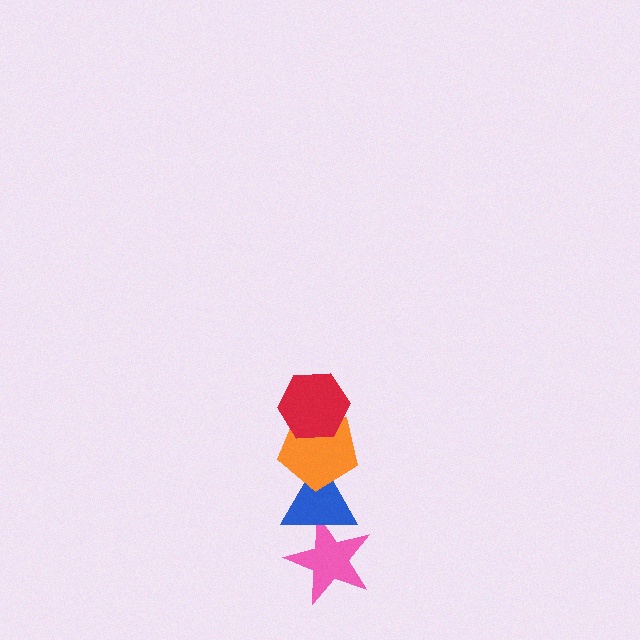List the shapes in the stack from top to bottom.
From top to bottom: the red hexagon, the orange pentagon, the blue triangle, the pink star.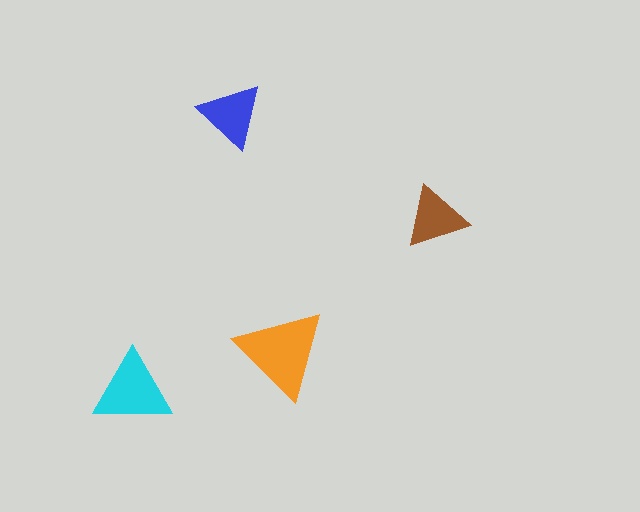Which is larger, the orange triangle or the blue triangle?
The orange one.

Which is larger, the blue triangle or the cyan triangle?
The cyan one.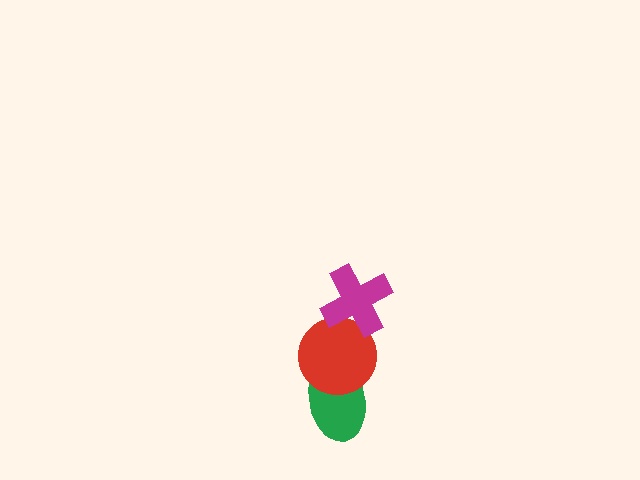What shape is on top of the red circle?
The magenta cross is on top of the red circle.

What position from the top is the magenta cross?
The magenta cross is 1st from the top.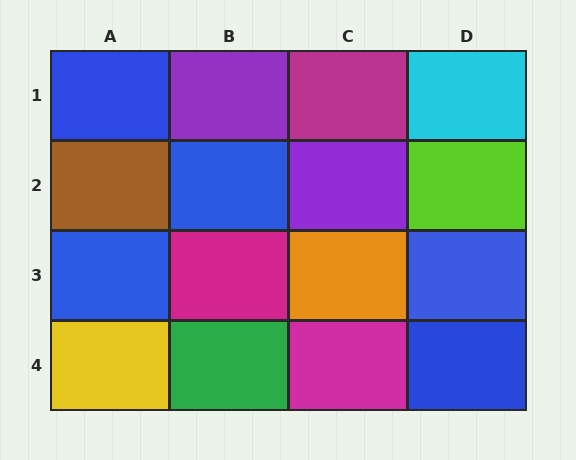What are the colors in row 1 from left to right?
Blue, purple, magenta, cyan.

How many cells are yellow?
1 cell is yellow.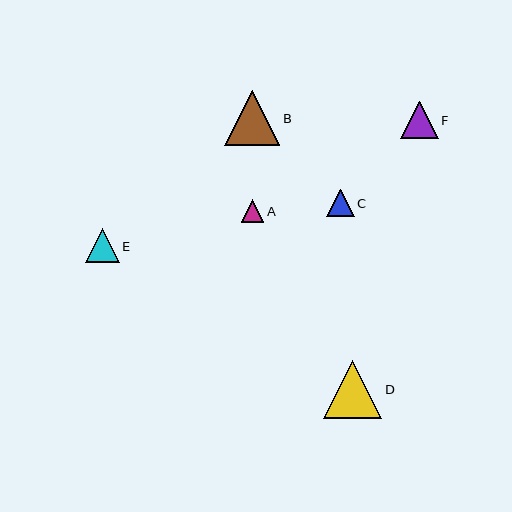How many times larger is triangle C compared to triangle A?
Triangle C is approximately 1.2 times the size of triangle A.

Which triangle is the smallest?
Triangle A is the smallest with a size of approximately 23 pixels.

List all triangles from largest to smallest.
From largest to smallest: D, B, F, E, C, A.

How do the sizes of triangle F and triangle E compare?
Triangle F and triangle E are approximately the same size.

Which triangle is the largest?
Triangle D is the largest with a size of approximately 58 pixels.